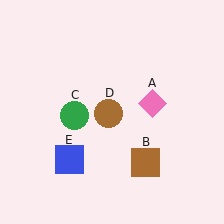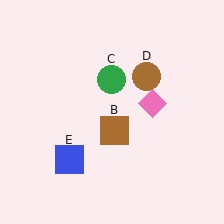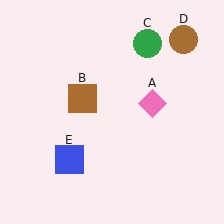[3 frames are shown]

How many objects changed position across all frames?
3 objects changed position: brown square (object B), green circle (object C), brown circle (object D).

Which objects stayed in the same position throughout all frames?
Pink diamond (object A) and blue square (object E) remained stationary.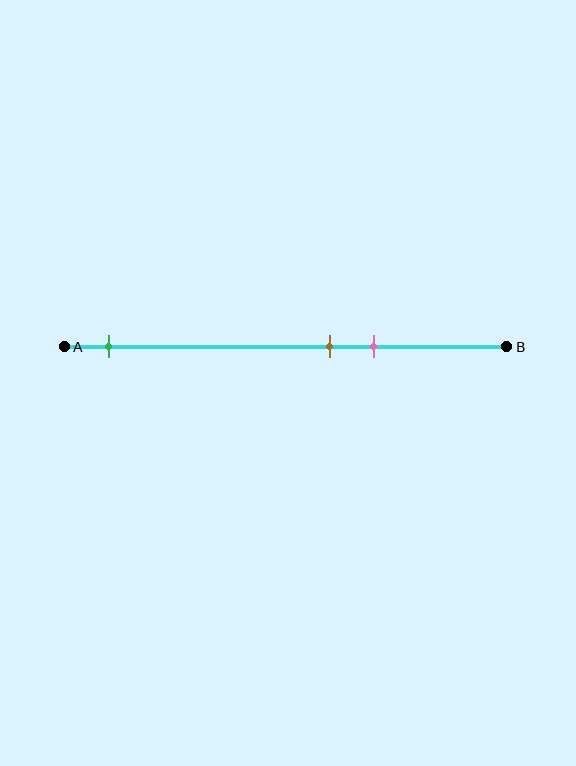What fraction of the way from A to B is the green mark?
The green mark is approximately 10% (0.1) of the way from A to B.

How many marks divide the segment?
There are 3 marks dividing the segment.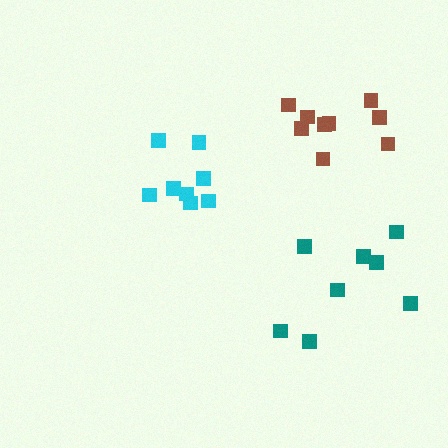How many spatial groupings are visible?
There are 3 spatial groupings.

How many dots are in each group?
Group 1: 8 dots, Group 2: 9 dots, Group 3: 8 dots (25 total).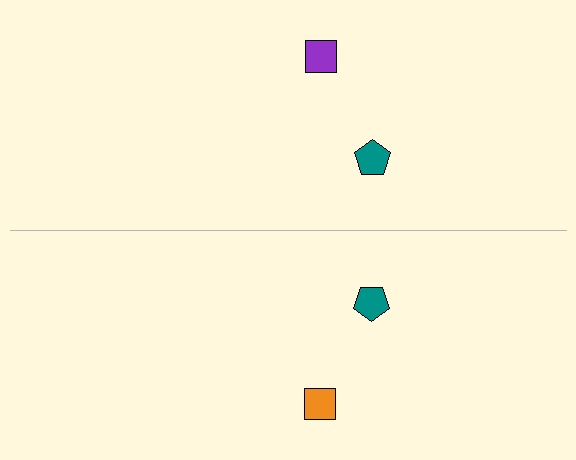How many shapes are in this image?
There are 4 shapes in this image.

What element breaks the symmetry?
The orange square on the bottom side breaks the symmetry — its mirror counterpart is purple.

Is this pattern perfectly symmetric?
No, the pattern is not perfectly symmetric. The orange square on the bottom side breaks the symmetry — its mirror counterpart is purple.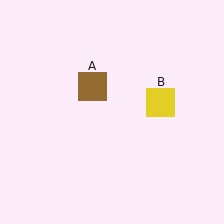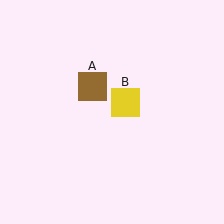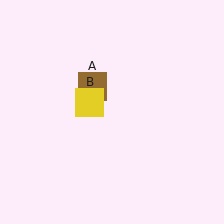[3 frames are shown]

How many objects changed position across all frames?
1 object changed position: yellow square (object B).